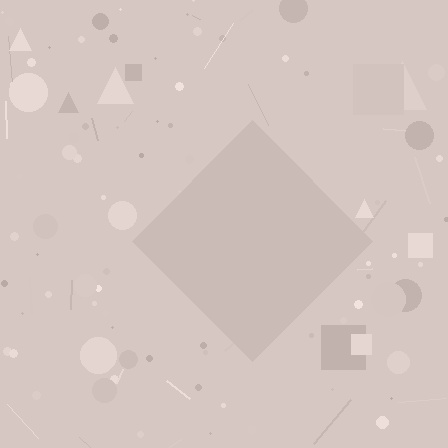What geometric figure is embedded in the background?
A diamond is embedded in the background.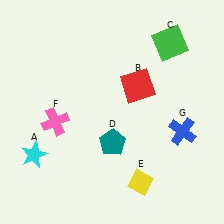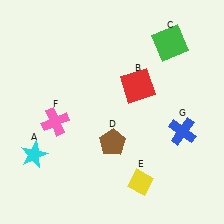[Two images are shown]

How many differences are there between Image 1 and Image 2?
There is 1 difference between the two images.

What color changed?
The pentagon (D) changed from teal in Image 1 to brown in Image 2.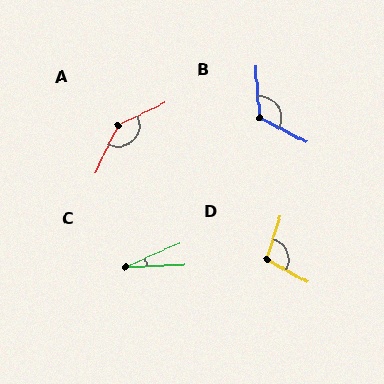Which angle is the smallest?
C, at approximately 22 degrees.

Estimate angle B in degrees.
Approximately 121 degrees.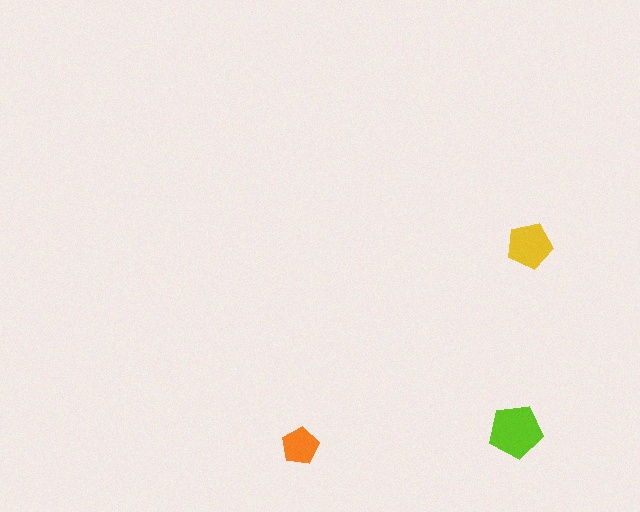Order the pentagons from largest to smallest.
the lime one, the yellow one, the orange one.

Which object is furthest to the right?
The yellow pentagon is rightmost.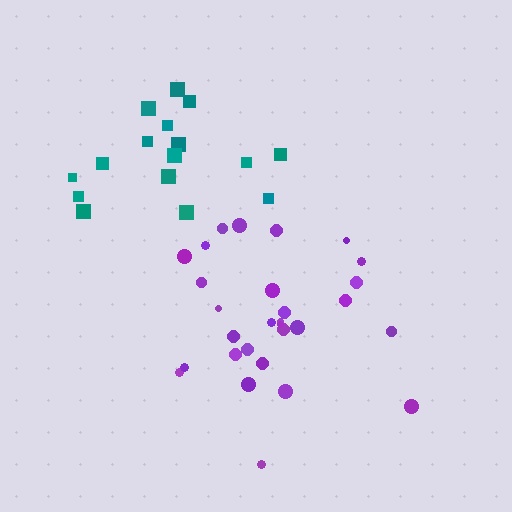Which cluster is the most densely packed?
Purple.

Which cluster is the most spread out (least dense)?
Teal.